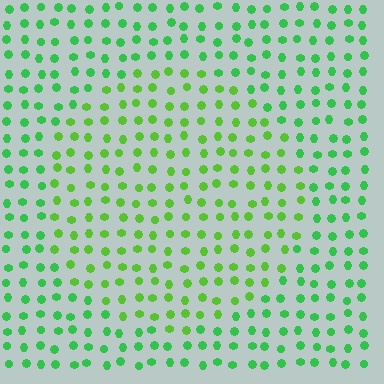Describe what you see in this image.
The image is filled with small green elements in a uniform arrangement. A circle-shaped region is visible where the elements are tinted to a slightly different hue, forming a subtle color boundary.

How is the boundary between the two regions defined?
The boundary is defined purely by a slight shift in hue (about 27 degrees). Spacing, size, and orientation are identical on both sides.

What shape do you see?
I see a circle.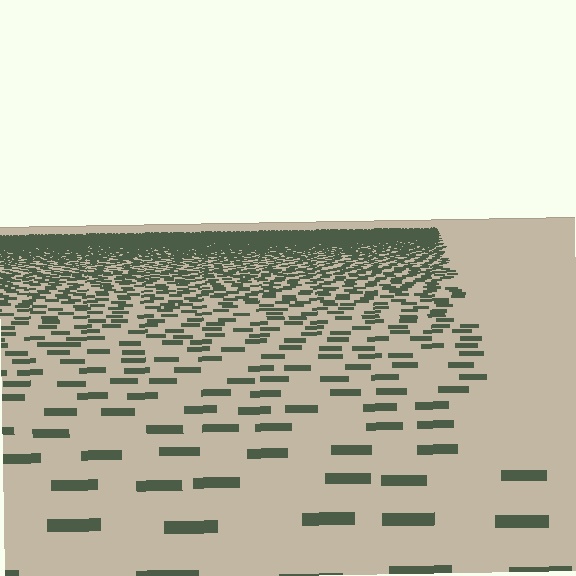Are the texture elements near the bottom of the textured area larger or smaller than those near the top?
Larger. Near the bottom, elements are closer to the viewer and appear at a bigger on-screen size.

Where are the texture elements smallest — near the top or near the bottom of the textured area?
Near the top.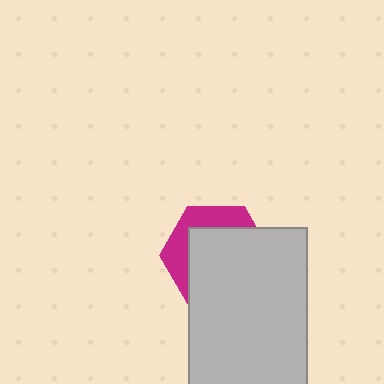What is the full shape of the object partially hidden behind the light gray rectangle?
The partially hidden object is a magenta hexagon.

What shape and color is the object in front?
The object in front is a light gray rectangle.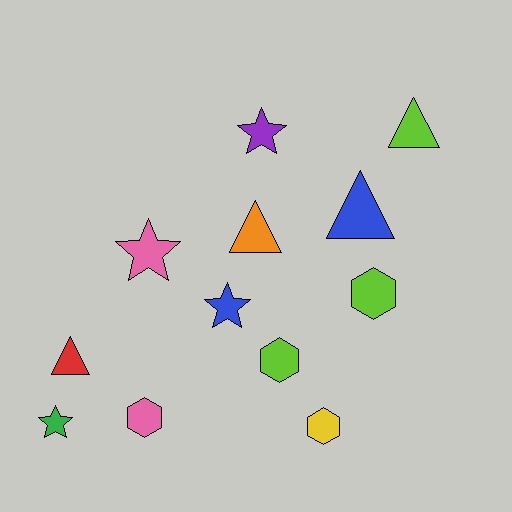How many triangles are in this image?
There are 4 triangles.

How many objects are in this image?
There are 12 objects.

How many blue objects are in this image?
There are 2 blue objects.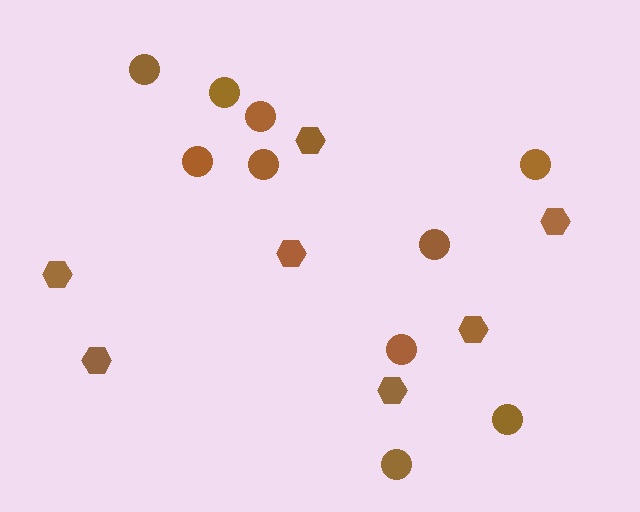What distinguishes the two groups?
There are 2 groups: one group of hexagons (7) and one group of circles (10).